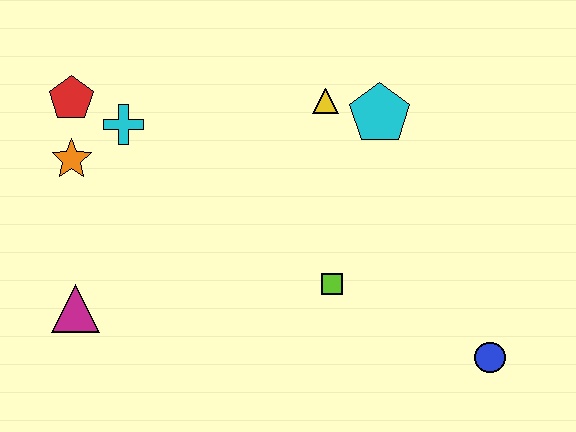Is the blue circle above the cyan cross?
No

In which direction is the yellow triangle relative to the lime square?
The yellow triangle is above the lime square.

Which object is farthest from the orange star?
The blue circle is farthest from the orange star.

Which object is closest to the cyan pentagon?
The yellow triangle is closest to the cyan pentagon.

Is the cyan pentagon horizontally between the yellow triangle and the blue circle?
Yes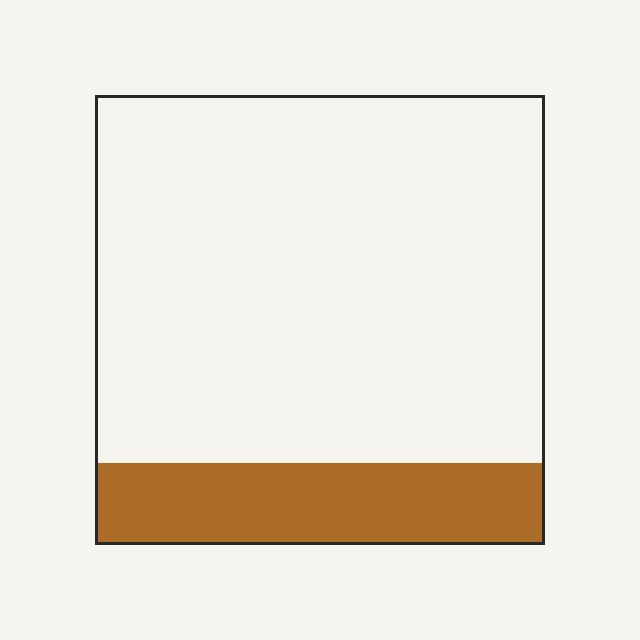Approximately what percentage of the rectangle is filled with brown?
Approximately 20%.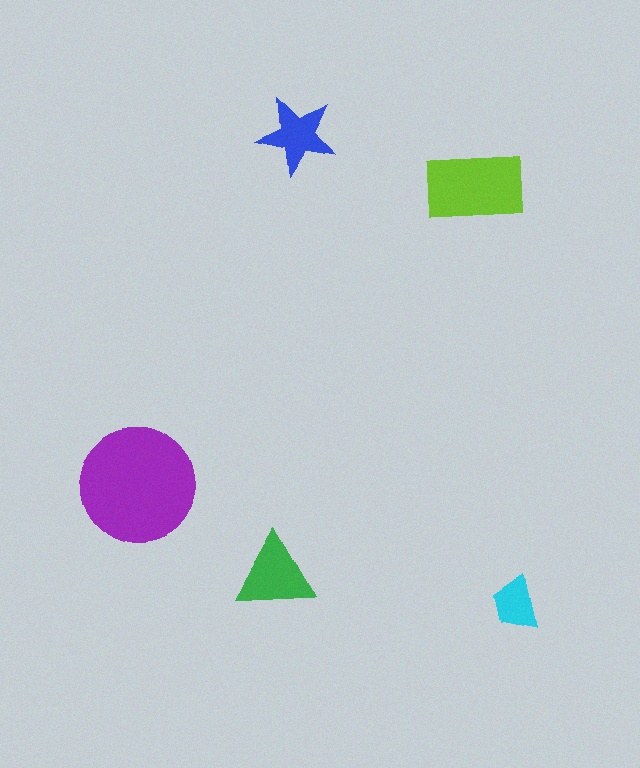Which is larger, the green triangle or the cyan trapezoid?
The green triangle.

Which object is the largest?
The purple circle.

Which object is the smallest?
The cyan trapezoid.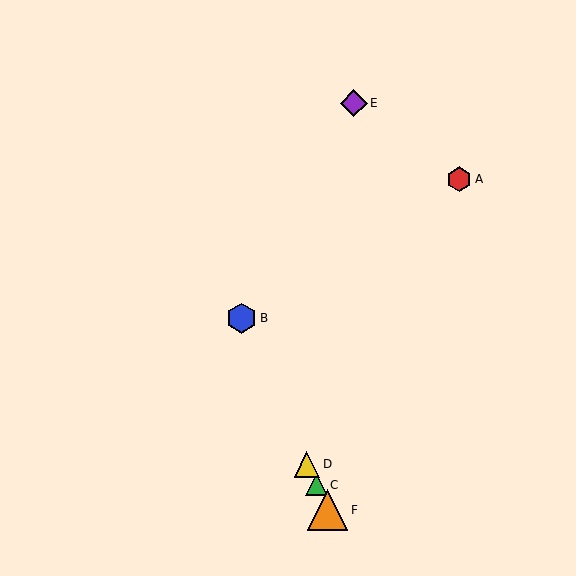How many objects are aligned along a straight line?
4 objects (B, C, D, F) are aligned along a straight line.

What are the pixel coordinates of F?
Object F is at (327, 510).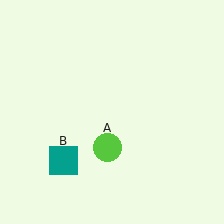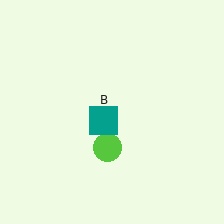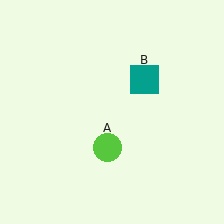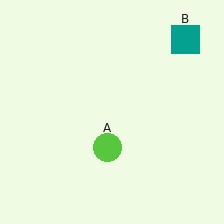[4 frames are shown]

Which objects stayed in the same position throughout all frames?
Lime circle (object A) remained stationary.